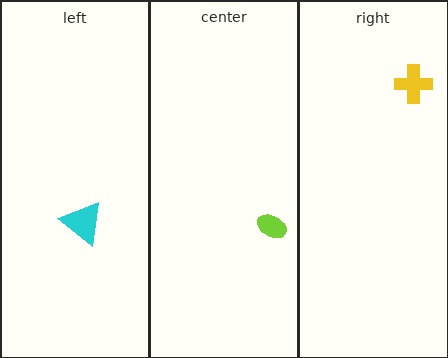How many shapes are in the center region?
1.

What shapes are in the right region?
The yellow cross.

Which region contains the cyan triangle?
The left region.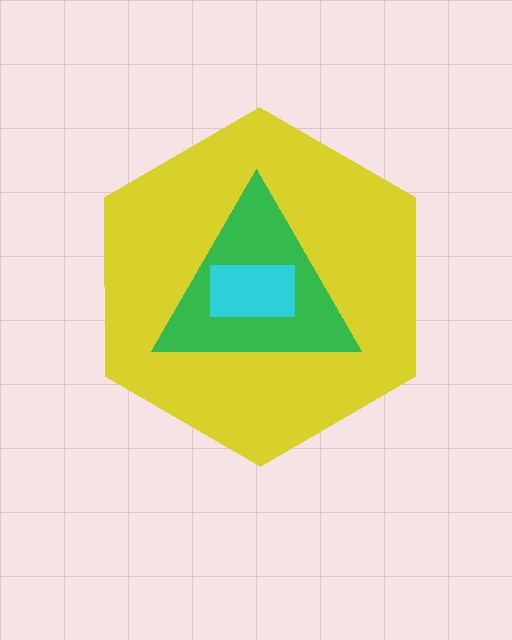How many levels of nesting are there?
3.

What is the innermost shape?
The cyan rectangle.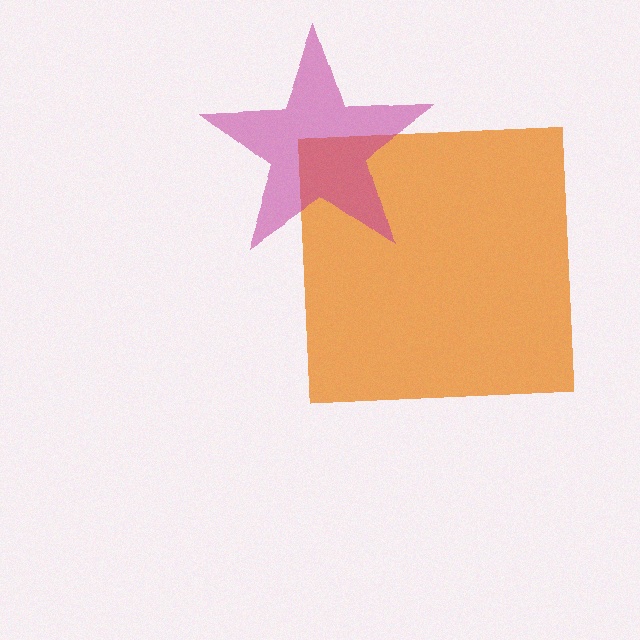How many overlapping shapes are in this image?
There are 2 overlapping shapes in the image.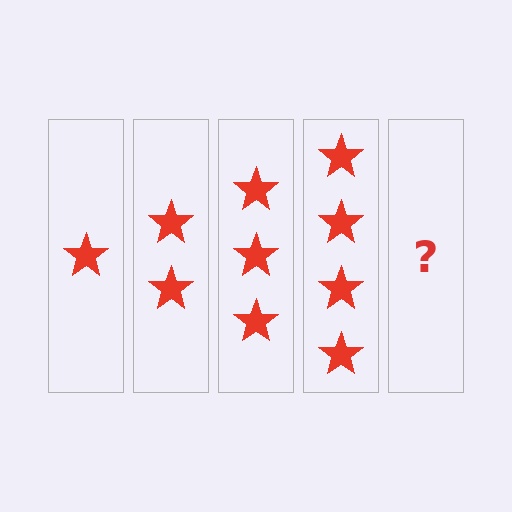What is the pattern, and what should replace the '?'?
The pattern is that each step adds one more star. The '?' should be 5 stars.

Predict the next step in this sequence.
The next step is 5 stars.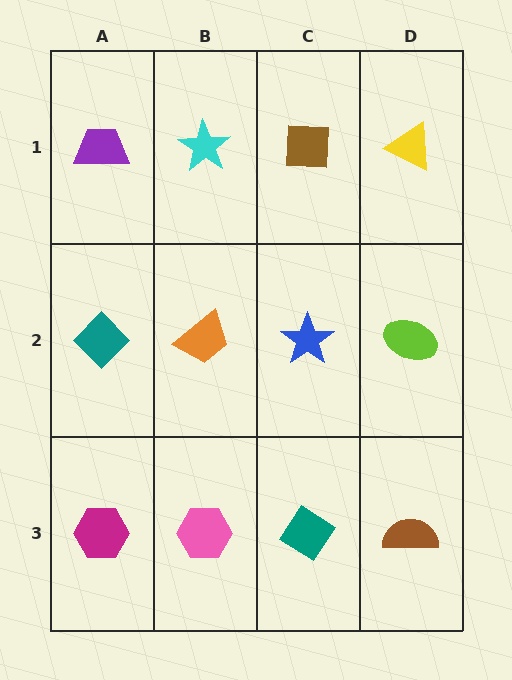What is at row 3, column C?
A teal diamond.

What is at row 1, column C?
A brown square.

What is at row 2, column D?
A lime ellipse.